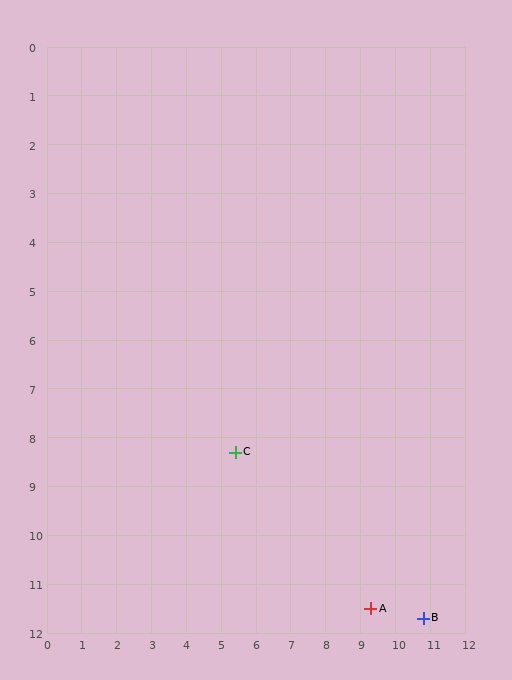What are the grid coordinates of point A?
Point A is at approximately (9.3, 11.5).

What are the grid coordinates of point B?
Point B is at approximately (10.8, 11.7).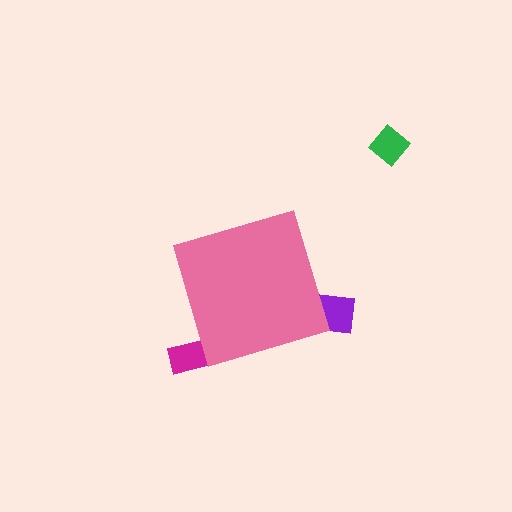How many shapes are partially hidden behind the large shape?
2 shapes are partially hidden.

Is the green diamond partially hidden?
No, the green diamond is fully visible.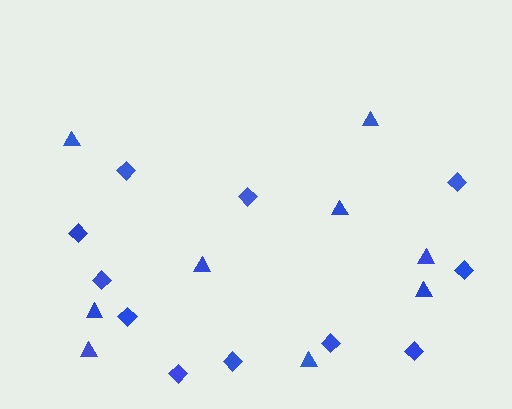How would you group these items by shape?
There are 2 groups: one group of triangles (9) and one group of diamonds (11).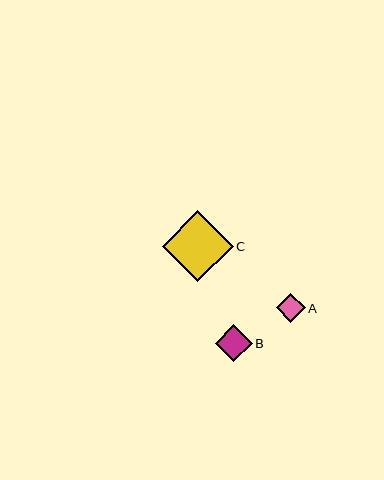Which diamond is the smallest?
Diamond A is the smallest with a size of approximately 28 pixels.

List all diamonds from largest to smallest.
From largest to smallest: C, B, A.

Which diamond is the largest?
Diamond C is the largest with a size of approximately 71 pixels.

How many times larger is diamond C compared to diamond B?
Diamond C is approximately 1.9 times the size of diamond B.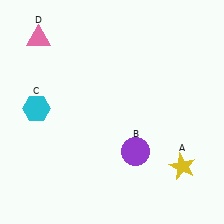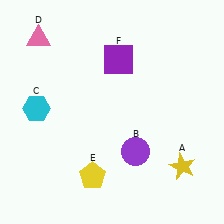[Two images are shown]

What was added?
A yellow pentagon (E), a purple square (F) were added in Image 2.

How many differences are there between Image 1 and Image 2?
There are 2 differences between the two images.